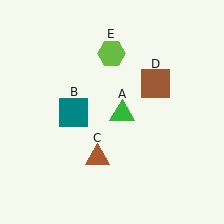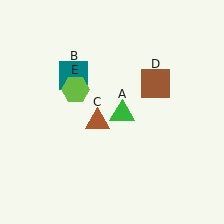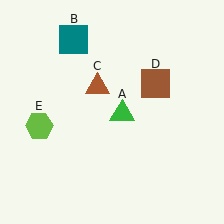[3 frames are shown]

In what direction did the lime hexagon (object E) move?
The lime hexagon (object E) moved down and to the left.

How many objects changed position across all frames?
3 objects changed position: teal square (object B), brown triangle (object C), lime hexagon (object E).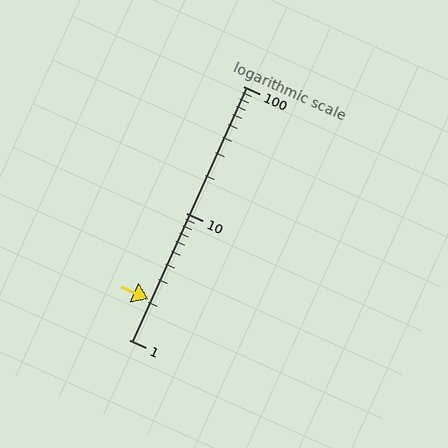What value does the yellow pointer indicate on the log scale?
The pointer indicates approximately 2.1.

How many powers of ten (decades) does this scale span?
The scale spans 2 decades, from 1 to 100.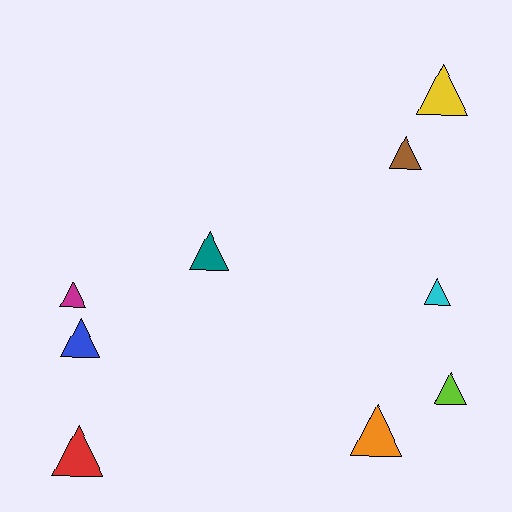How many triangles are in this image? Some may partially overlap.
There are 9 triangles.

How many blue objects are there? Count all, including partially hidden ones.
There is 1 blue object.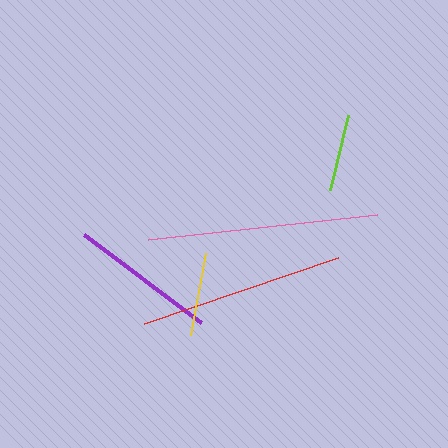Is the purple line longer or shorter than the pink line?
The pink line is longer than the purple line.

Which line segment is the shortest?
The lime line is the shortest at approximately 77 pixels.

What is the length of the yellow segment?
The yellow segment is approximately 84 pixels long.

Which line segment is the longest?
The pink line is the longest at approximately 231 pixels.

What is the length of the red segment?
The red segment is approximately 205 pixels long.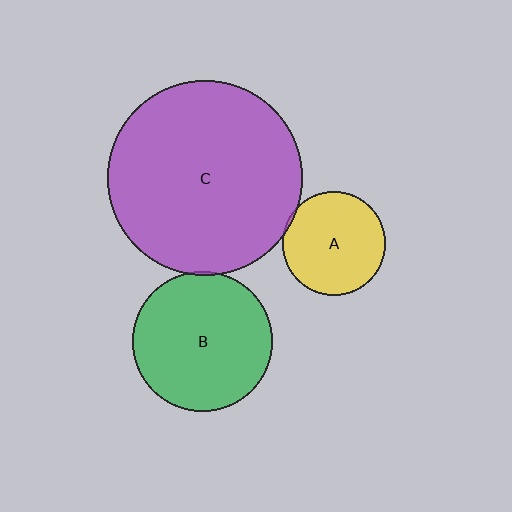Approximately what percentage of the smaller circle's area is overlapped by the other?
Approximately 5%.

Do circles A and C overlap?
Yes.